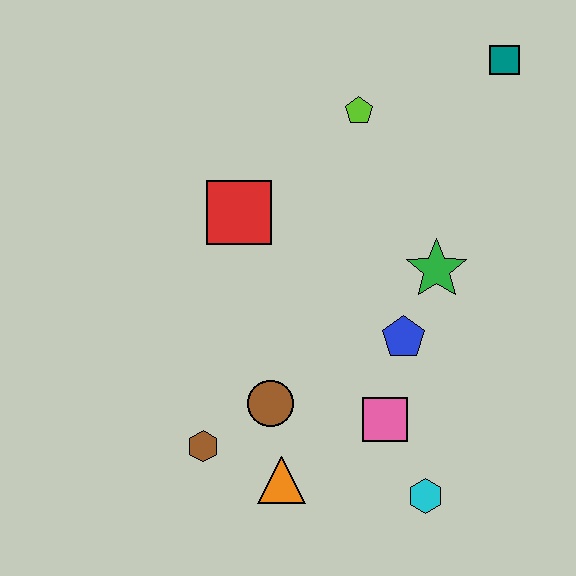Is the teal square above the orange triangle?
Yes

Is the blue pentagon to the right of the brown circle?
Yes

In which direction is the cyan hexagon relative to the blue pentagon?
The cyan hexagon is below the blue pentagon.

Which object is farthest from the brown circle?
The teal square is farthest from the brown circle.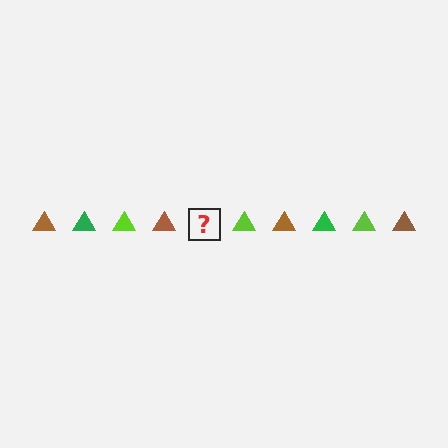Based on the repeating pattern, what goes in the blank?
The blank should be a green triangle.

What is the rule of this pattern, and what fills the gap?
The rule is that the pattern cycles through brown, green, lime triangles. The gap should be filled with a green triangle.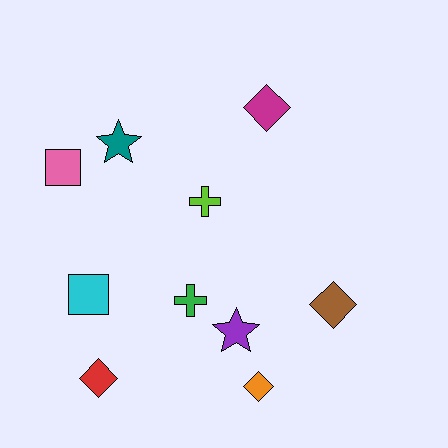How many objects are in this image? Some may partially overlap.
There are 10 objects.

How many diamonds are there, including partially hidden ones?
There are 4 diamonds.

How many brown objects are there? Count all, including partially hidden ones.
There is 1 brown object.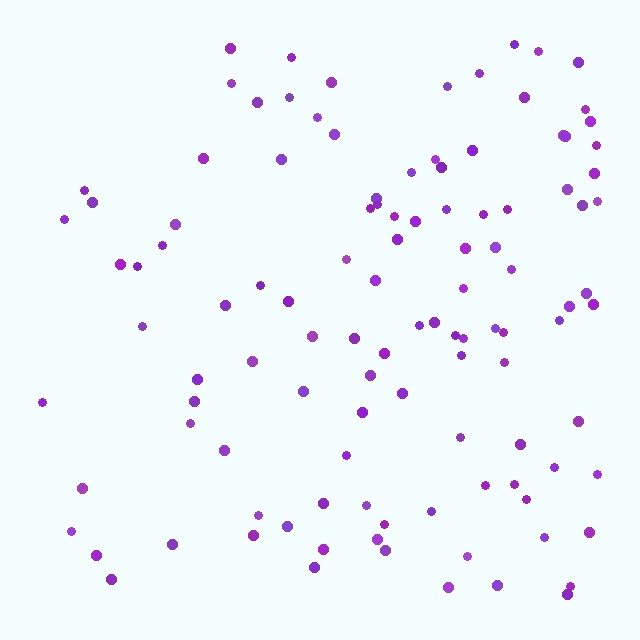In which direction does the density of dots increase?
From left to right, with the right side densest.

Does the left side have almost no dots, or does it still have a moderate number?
Still a moderate number, just noticeably fewer than the right.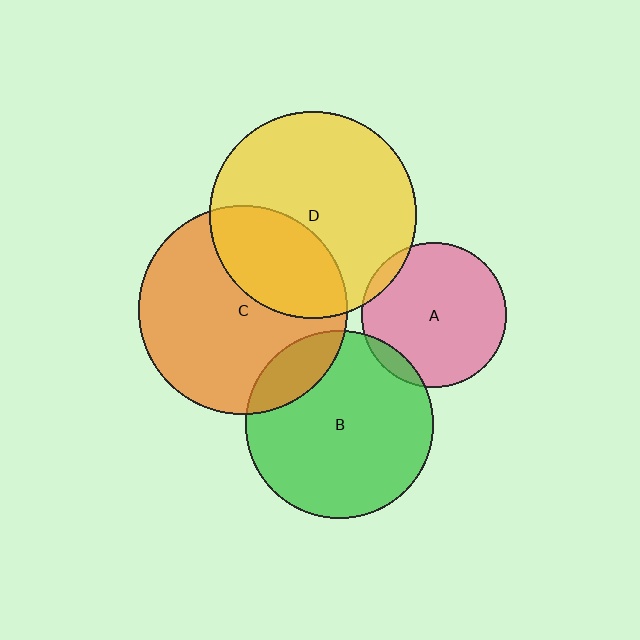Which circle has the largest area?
Circle C (orange).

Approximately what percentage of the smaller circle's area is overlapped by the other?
Approximately 15%.